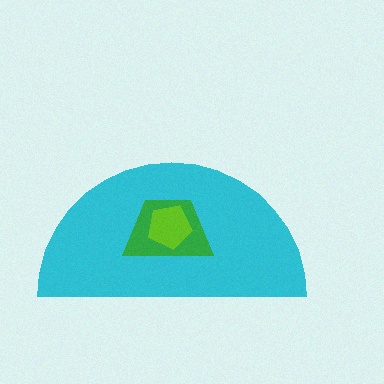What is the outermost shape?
The cyan semicircle.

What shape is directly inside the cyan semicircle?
The green trapezoid.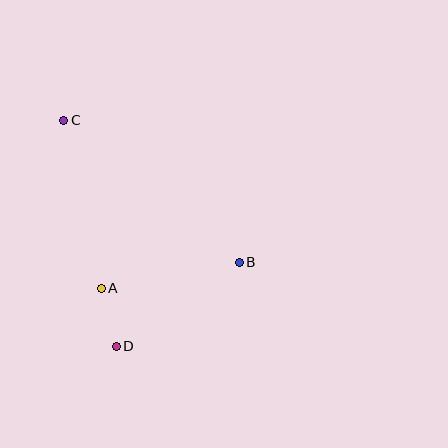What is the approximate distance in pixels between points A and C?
The distance between A and C is approximately 172 pixels.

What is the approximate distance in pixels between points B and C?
The distance between B and C is approximately 226 pixels.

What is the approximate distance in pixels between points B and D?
The distance between B and D is approximately 149 pixels.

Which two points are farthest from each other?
Points C and D are farthest from each other.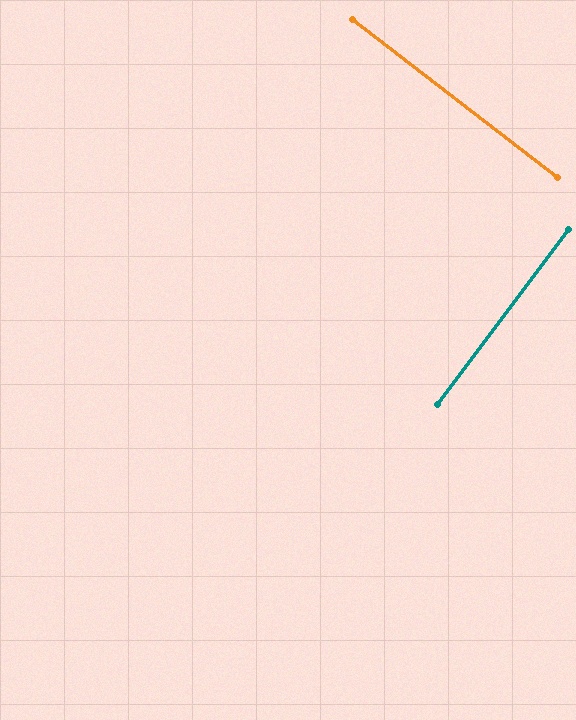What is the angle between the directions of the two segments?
Approximately 89 degrees.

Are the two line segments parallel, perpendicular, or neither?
Perpendicular — they meet at approximately 89°.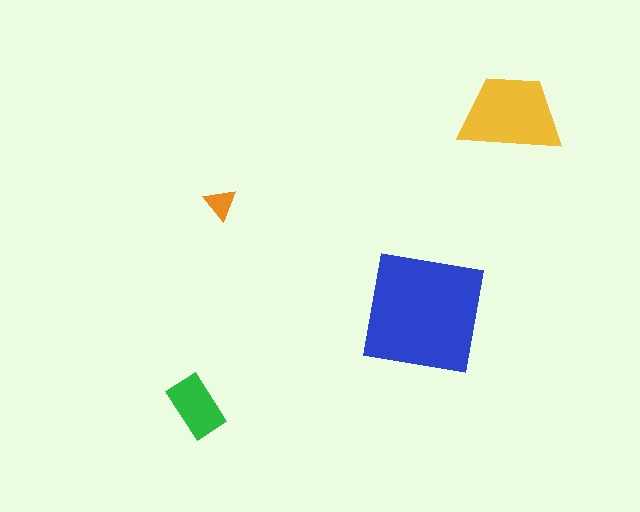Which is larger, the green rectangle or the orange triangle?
The green rectangle.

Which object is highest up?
The yellow trapezoid is topmost.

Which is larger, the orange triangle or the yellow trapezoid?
The yellow trapezoid.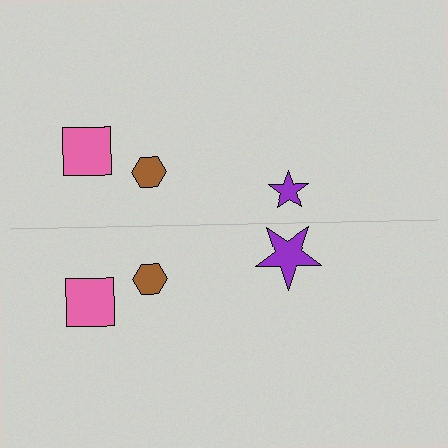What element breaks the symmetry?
The purple star on the bottom side has a different size than its mirror counterpart.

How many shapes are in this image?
There are 6 shapes in this image.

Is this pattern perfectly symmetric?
No, the pattern is not perfectly symmetric. The purple star on the bottom side has a different size than its mirror counterpart.